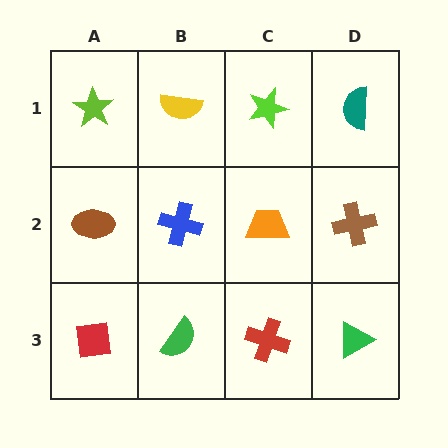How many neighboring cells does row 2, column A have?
3.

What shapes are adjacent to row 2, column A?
A lime star (row 1, column A), a red square (row 3, column A), a blue cross (row 2, column B).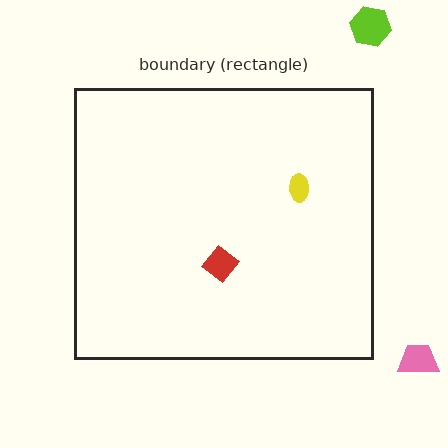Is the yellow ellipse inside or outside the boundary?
Inside.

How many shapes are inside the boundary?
2 inside, 2 outside.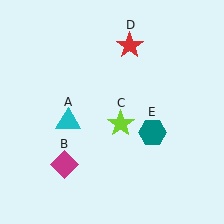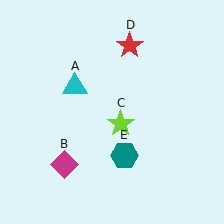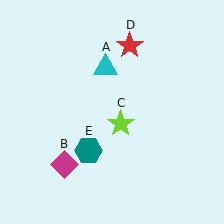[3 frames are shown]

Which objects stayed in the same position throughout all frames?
Magenta diamond (object B) and lime star (object C) and red star (object D) remained stationary.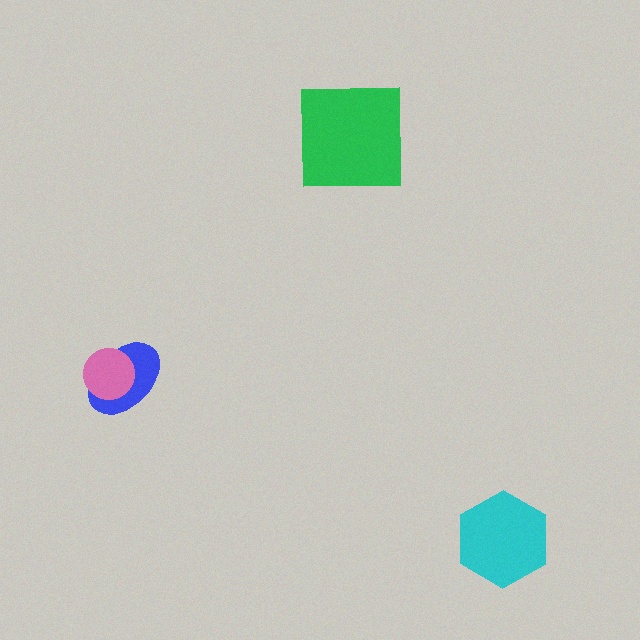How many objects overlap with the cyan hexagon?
0 objects overlap with the cyan hexagon.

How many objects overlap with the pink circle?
1 object overlaps with the pink circle.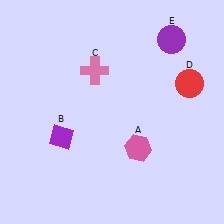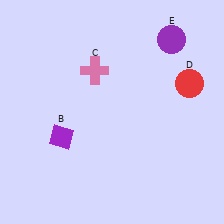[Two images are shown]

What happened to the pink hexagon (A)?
The pink hexagon (A) was removed in Image 2. It was in the bottom-right area of Image 1.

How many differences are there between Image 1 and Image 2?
There is 1 difference between the two images.